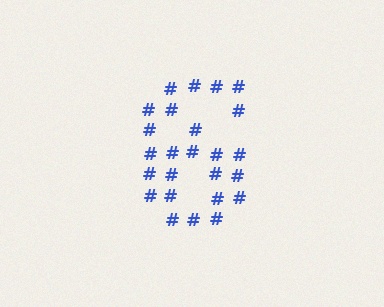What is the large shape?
The large shape is the digit 6.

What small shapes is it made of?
It is made of small hash symbols.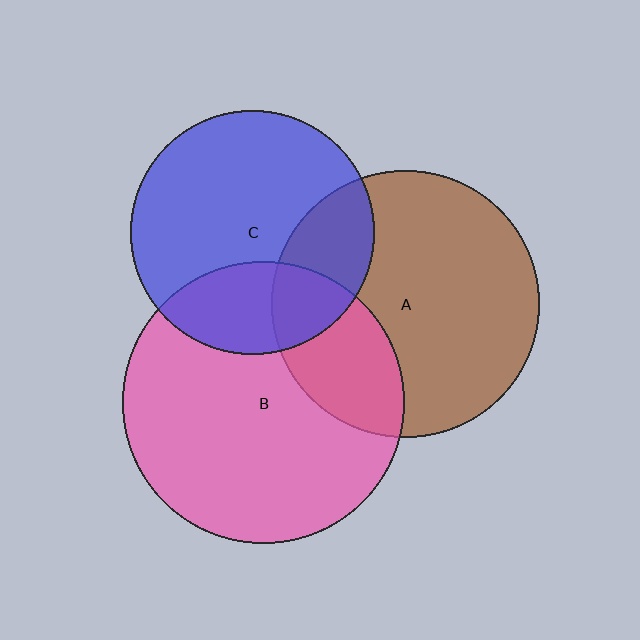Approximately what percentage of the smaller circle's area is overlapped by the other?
Approximately 25%.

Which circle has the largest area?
Circle B (pink).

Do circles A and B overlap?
Yes.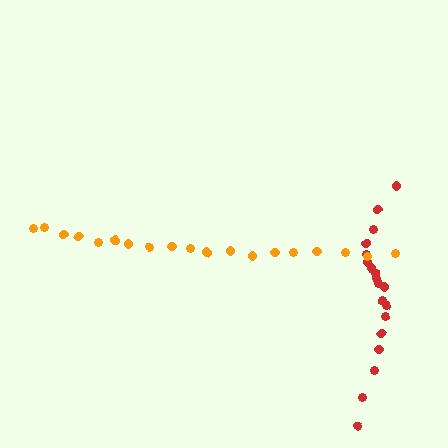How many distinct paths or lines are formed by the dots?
There are 2 distinct paths.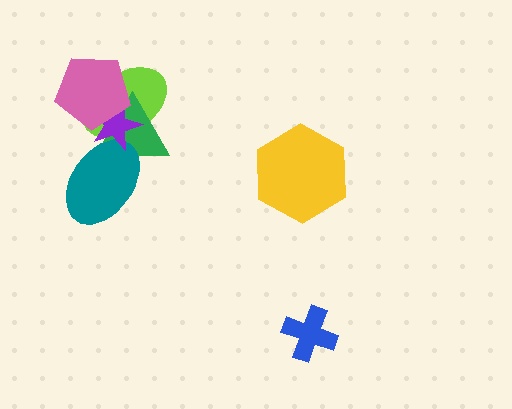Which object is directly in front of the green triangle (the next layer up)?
The teal ellipse is directly in front of the green triangle.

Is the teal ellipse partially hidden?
Yes, it is partially covered by another shape.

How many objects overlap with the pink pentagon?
3 objects overlap with the pink pentagon.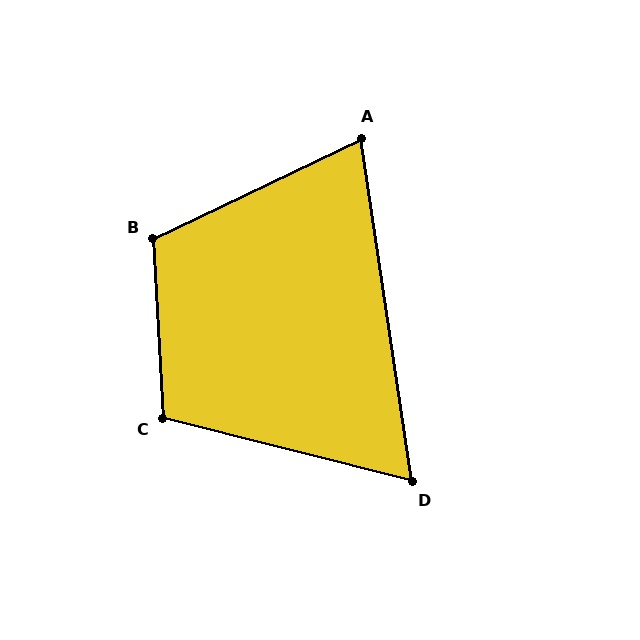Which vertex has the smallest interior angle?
D, at approximately 68 degrees.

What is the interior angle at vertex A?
Approximately 73 degrees (acute).